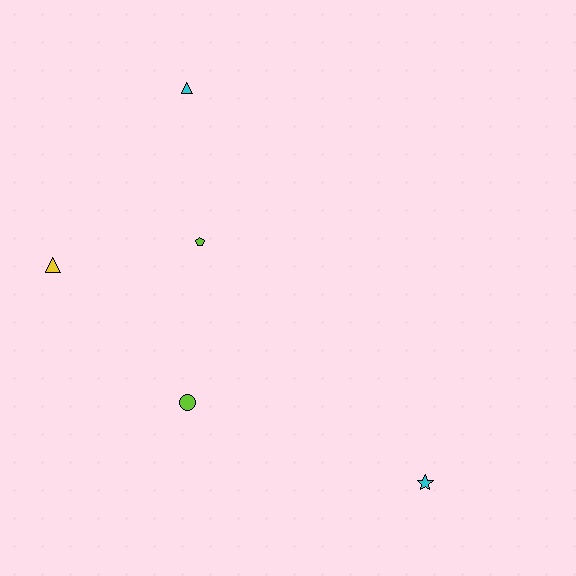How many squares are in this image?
There are no squares.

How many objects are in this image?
There are 5 objects.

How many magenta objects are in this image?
There are no magenta objects.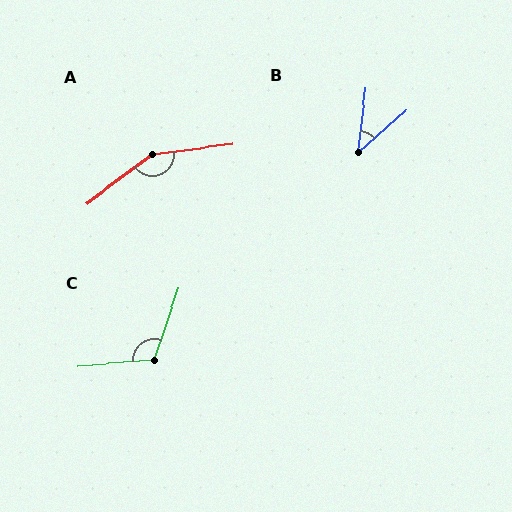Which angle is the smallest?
B, at approximately 41 degrees.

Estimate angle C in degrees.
Approximately 113 degrees.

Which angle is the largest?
A, at approximately 150 degrees.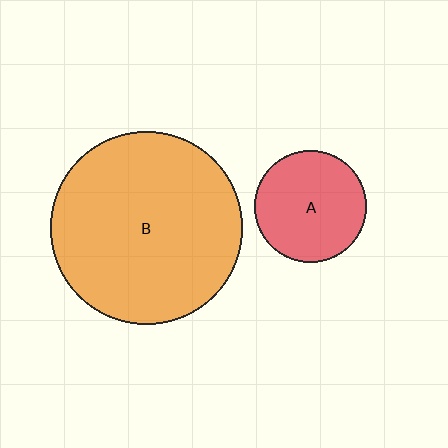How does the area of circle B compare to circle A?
Approximately 3.0 times.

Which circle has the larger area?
Circle B (orange).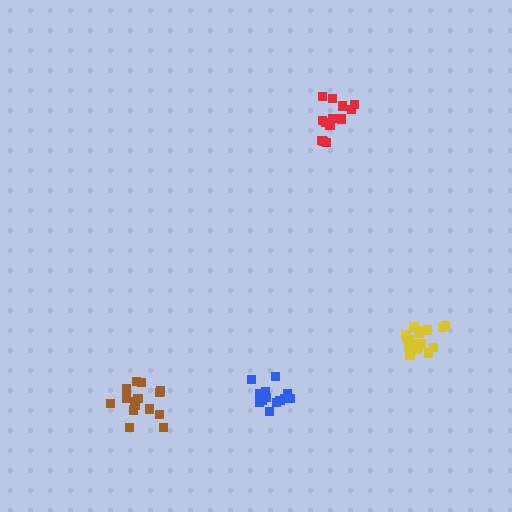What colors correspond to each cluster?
The clusters are colored: yellow, blue, red, brown.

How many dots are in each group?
Group 1: 18 dots, Group 2: 13 dots, Group 3: 13 dots, Group 4: 15 dots (59 total).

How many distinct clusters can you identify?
There are 4 distinct clusters.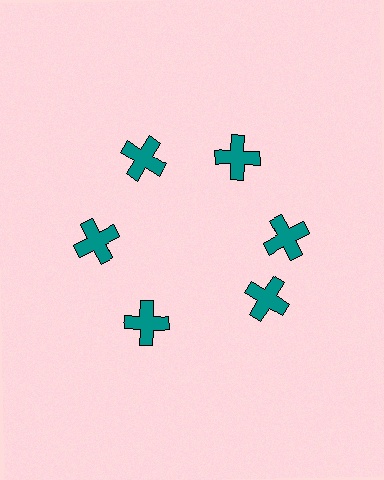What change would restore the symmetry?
The symmetry would be restored by rotating it back into even spacing with its neighbors so that all 6 crosses sit at equal angles and equal distance from the center.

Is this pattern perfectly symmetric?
No. The 6 teal crosses are arranged in a ring, but one element near the 5 o'clock position is rotated out of alignment along the ring, breaking the 6-fold rotational symmetry.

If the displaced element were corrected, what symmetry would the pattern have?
It would have 6-fold rotational symmetry — the pattern would map onto itself every 60 degrees.